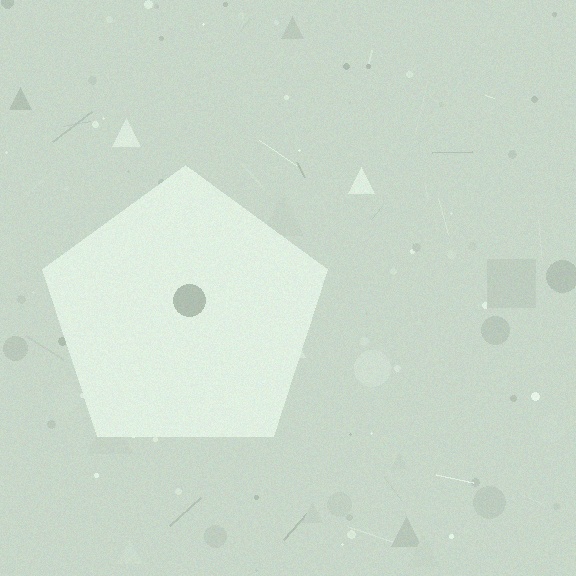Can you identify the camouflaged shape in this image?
The camouflaged shape is a pentagon.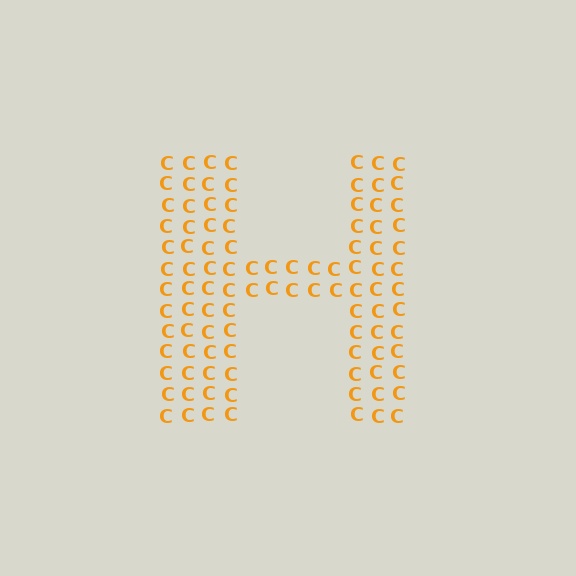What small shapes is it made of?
It is made of small letter C's.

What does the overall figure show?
The overall figure shows the letter H.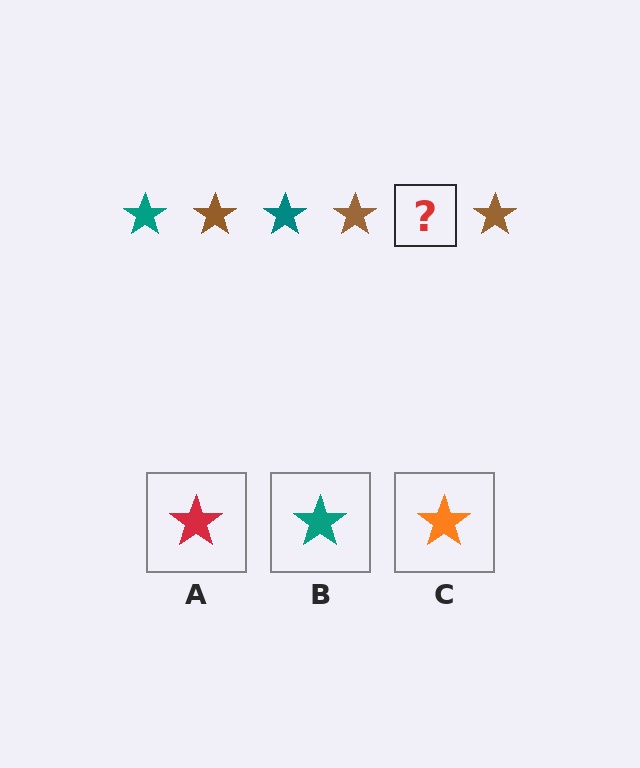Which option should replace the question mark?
Option B.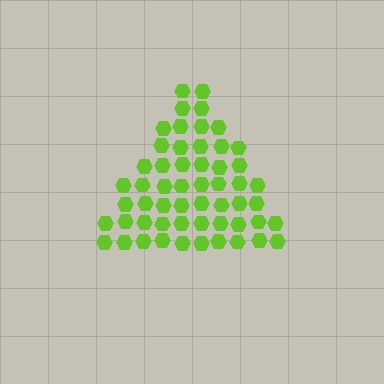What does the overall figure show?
The overall figure shows a triangle.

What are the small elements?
The small elements are hexagons.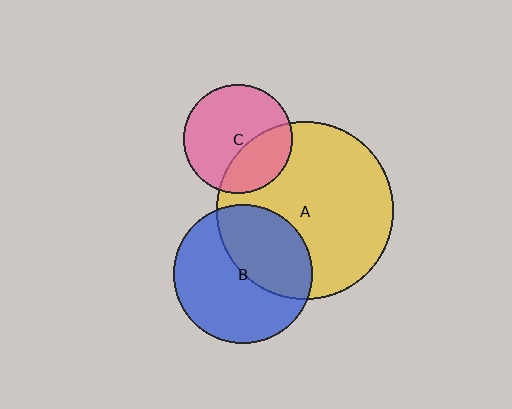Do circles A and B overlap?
Yes.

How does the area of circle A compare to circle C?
Approximately 2.7 times.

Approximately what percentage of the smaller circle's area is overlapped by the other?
Approximately 40%.